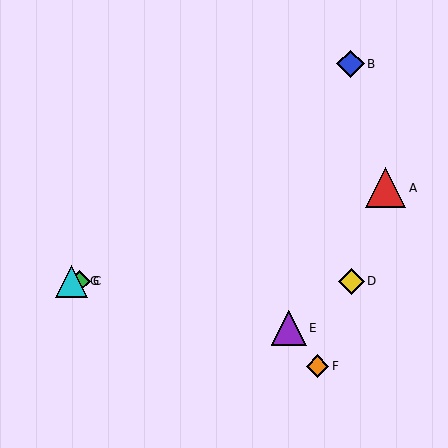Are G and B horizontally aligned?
No, G is at y≈281 and B is at y≈64.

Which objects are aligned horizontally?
Objects C, D, G are aligned horizontally.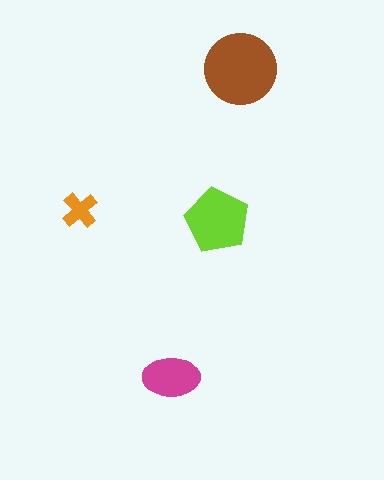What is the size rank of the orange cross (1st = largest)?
4th.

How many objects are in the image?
There are 4 objects in the image.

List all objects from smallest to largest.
The orange cross, the magenta ellipse, the lime pentagon, the brown circle.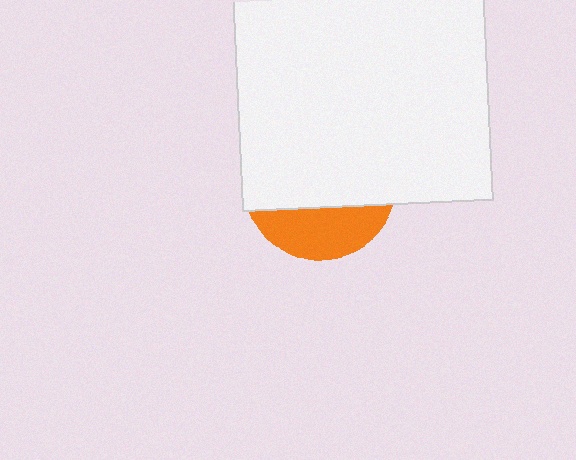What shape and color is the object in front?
The object in front is a white square.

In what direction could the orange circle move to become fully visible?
The orange circle could move down. That would shift it out from behind the white square entirely.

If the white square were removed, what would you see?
You would see the complete orange circle.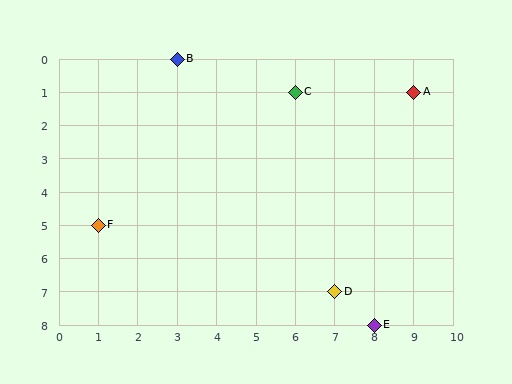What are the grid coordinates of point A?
Point A is at grid coordinates (9, 1).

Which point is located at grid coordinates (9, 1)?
Point A is at (9, 1).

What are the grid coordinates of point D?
Point D is at grid coordinates (7, 7).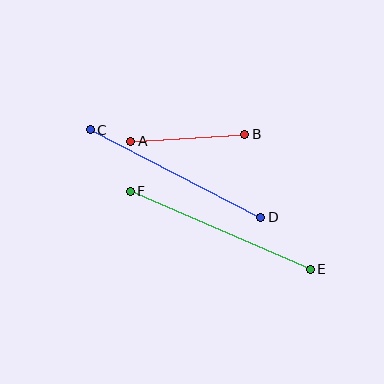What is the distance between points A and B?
The distance is approximately 114 pixels.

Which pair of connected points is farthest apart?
Points E and F are farthest apart.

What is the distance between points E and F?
The distance is approximately 196 pixels.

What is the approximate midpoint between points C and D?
The midpoint is at approximately (176, 174) pixels.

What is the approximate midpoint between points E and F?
The midpoint is at approximately (220, 230) pixels.